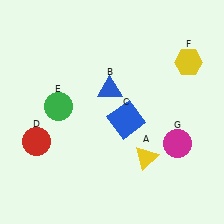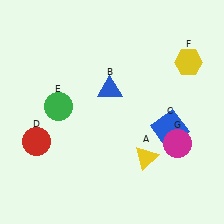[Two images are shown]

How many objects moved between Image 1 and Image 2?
1 object moved between the two images.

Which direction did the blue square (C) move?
The blue square (C) moved right.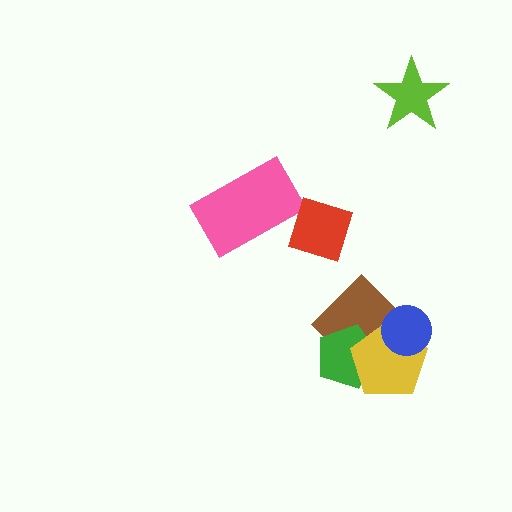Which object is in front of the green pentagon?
The yellow pentagon is in front of the green pentagon.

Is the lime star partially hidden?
No, no other shape covers it.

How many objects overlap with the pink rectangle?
0 objects overlap with the pink rectangle.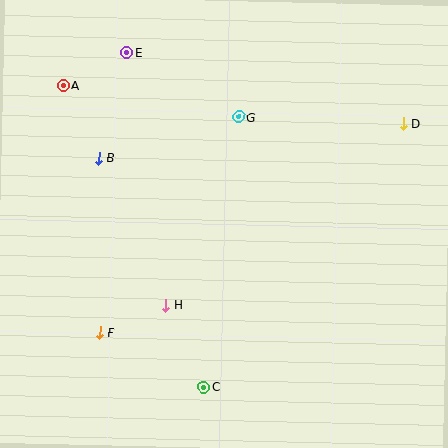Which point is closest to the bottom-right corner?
Point C is closest to the bottom-right corner.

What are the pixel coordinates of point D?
Point D is at (404, 124).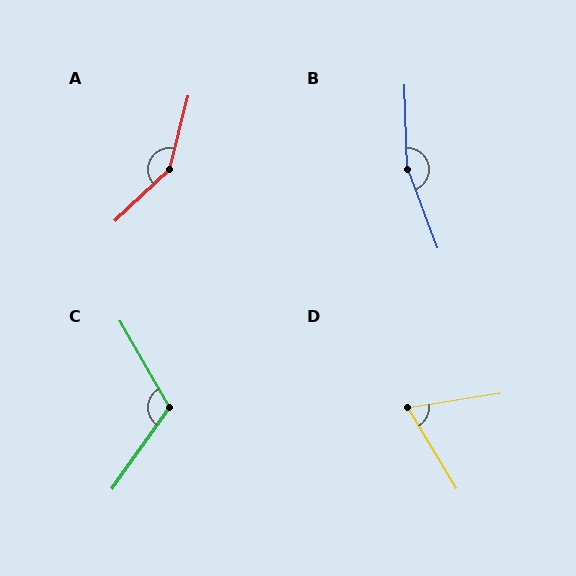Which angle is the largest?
B, at approximately 161 degrees.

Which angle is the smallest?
D, at approximately 68 degrees.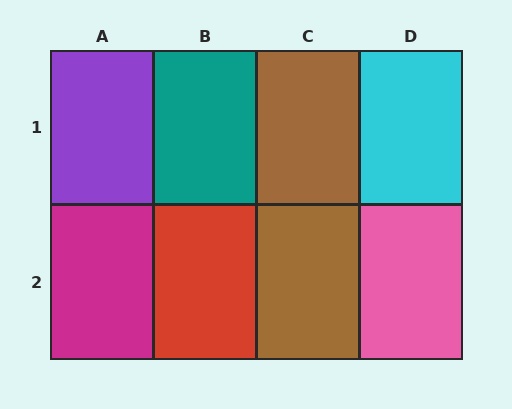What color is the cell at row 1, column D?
Cyan.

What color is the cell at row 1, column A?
Purple.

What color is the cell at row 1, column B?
Teal.